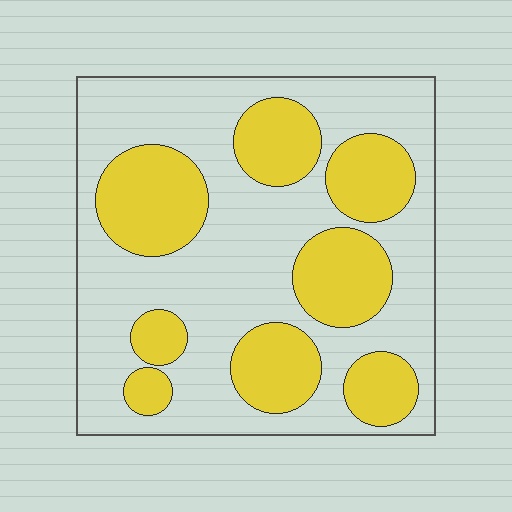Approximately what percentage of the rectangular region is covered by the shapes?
Approximately 35%.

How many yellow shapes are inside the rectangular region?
8.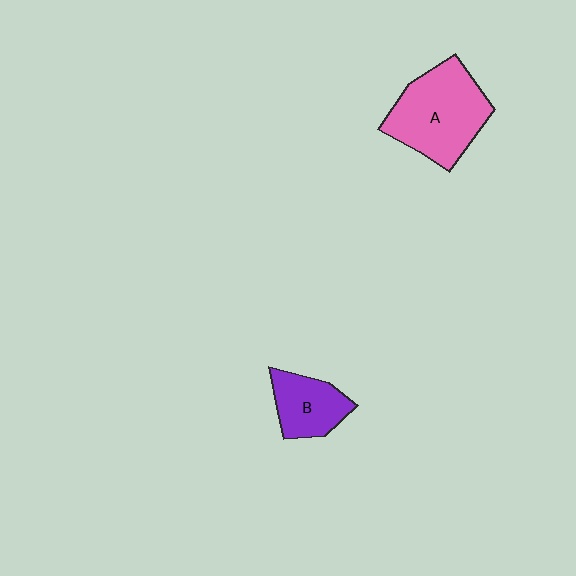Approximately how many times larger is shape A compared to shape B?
Approximately 1.8 times.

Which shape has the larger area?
Shape A (pink).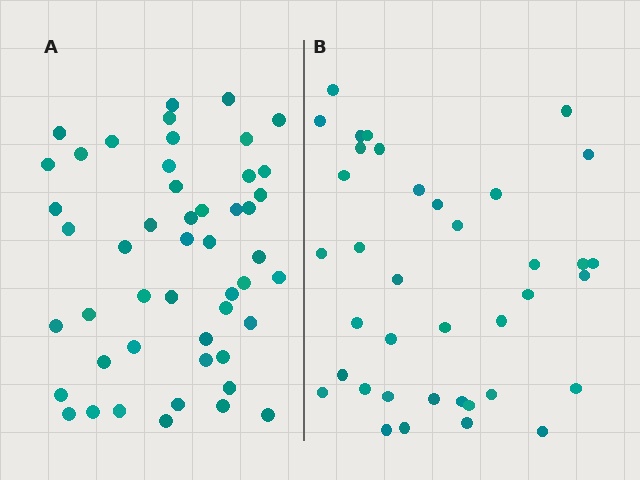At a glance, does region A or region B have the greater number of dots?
Region A (the left region) has more dots.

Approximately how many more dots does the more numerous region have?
Region A has roughly 12 or so more dots than region B.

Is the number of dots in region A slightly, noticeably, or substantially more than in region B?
Region A has noticeably more, but not dramatically so. The ratio is roughly 1.3 to 1.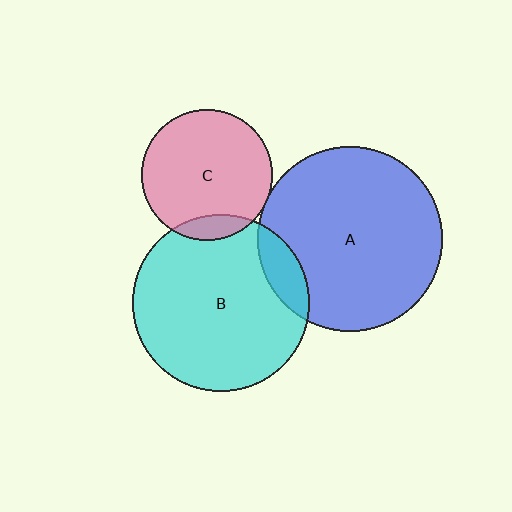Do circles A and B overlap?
Yes.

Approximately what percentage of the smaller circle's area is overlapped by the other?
Approximately 10%.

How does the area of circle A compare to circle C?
Approximately 2.0 times.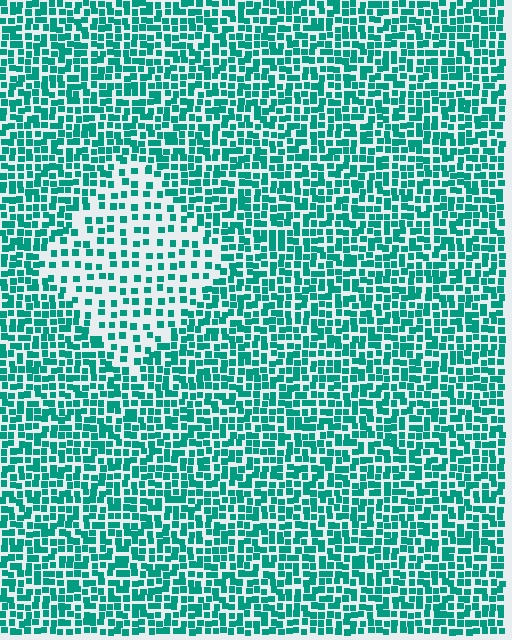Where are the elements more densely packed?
The elements are more densely packed outside the diamond boundary.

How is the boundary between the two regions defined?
The boundary is defined by a change in element density (approximately 2.1x ratio). All elements are the same color, size, and shape.